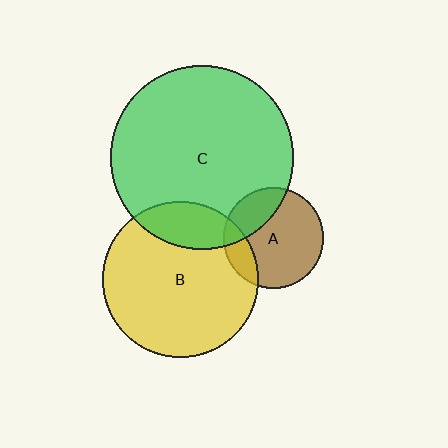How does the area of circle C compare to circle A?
Approximately 3.3 times.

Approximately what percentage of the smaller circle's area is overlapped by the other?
Approximately 25%.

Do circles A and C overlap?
Yes.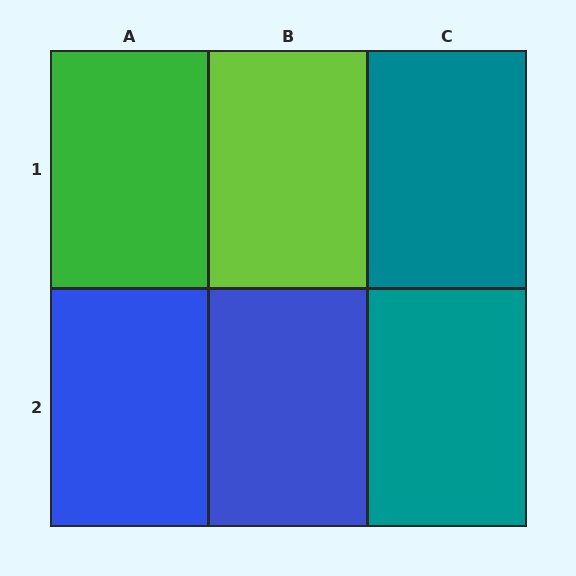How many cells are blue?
2 cells are blue.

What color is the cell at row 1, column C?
Teal.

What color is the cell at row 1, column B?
Lime.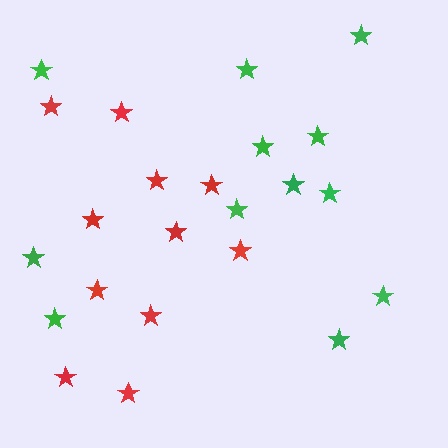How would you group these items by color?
There are 2 groups: one group of red stars (11) and one group of green stars (12).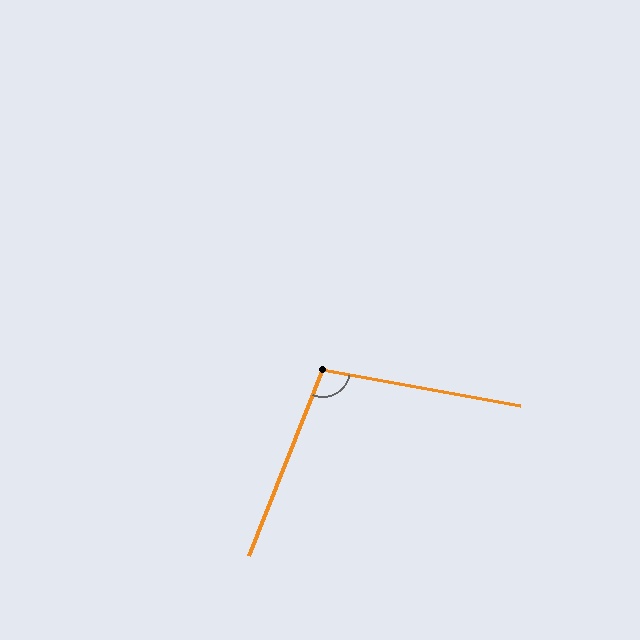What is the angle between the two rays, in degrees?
Approximately 101 degrees.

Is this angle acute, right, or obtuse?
It is obtuse.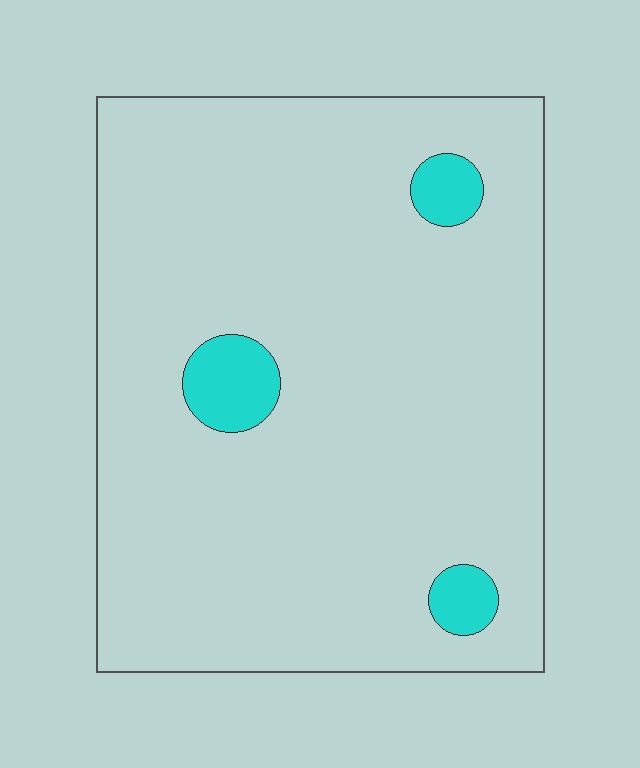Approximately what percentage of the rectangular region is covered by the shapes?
Approximately 5%.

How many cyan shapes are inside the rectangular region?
3.